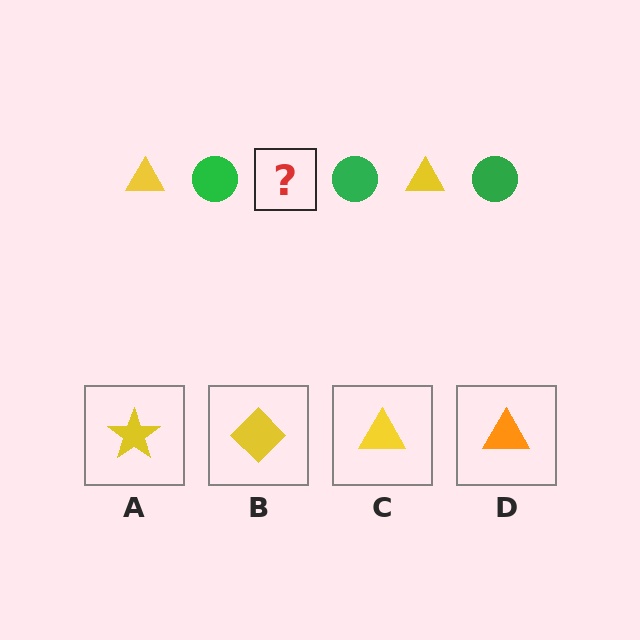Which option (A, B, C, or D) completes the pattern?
C.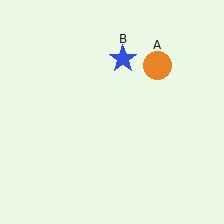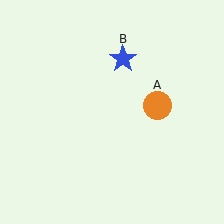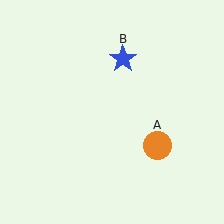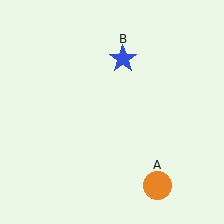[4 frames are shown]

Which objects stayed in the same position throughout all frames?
Blue star (object B) remained stationary.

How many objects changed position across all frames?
1 object changed position: orange circle (object A).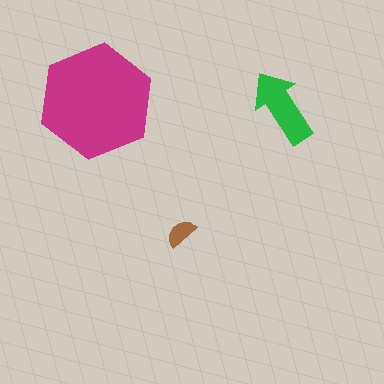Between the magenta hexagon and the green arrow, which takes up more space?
The magenta hexagon.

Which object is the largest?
The magenta hexagon.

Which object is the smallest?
The brown semicircle.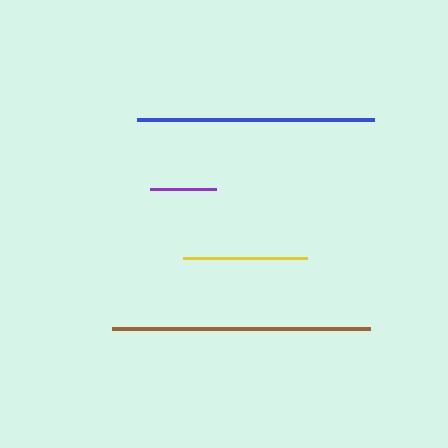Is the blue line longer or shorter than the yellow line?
The blue line is longer than the yellow line.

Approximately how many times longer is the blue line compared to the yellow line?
The blue line is approximately 1.9 times the length of the yellow line.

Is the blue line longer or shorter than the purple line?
The blue line is longer than the purple line.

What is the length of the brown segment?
The brown segment is approximately 258 pixels long.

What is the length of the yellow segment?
The yellow segment is approximately 124 pixels long.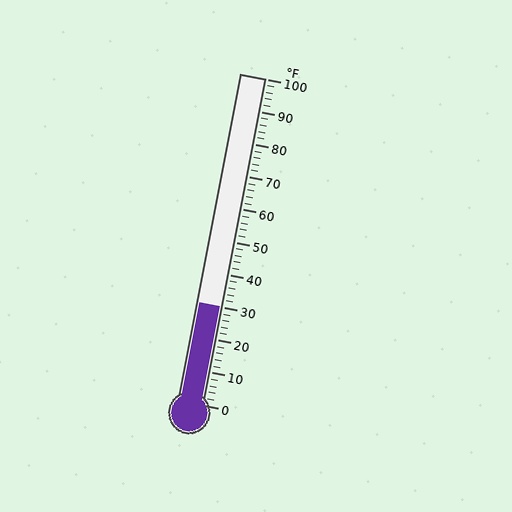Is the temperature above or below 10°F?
The temperature is above 10°F.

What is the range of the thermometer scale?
The thermometer scale ranges from 0°F to 100°F.